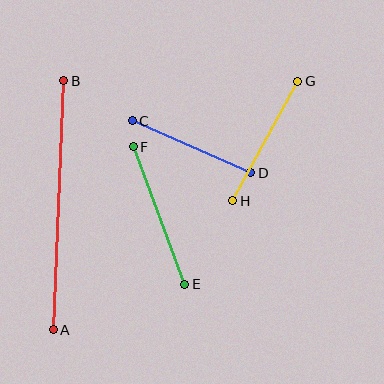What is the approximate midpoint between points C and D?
The midpoint is at approximately (191, 147) pixels.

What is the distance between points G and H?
The distance is approximately 136 pixels.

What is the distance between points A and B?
The distance is approximately 249 pixels.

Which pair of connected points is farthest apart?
Points A and B are farthest apart.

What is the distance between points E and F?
The distance is approximately 147 pixels.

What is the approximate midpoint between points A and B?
The midpoint is at approximately (58, 205) pixels.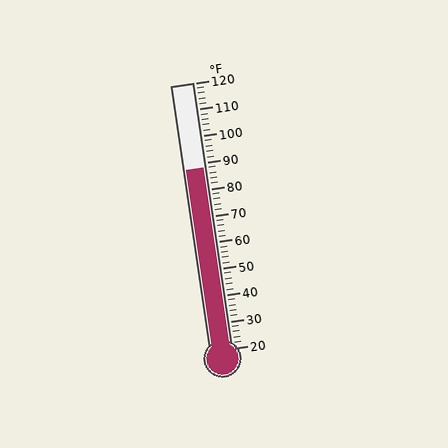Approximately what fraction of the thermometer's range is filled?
The thermometer is filled to approximately 70% of its range.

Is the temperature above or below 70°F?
The temperature is above 70°F.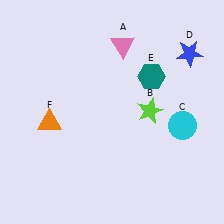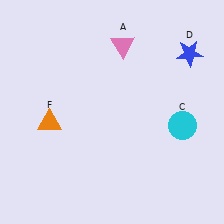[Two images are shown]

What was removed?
The lime star (B), the teal hexagon (E) were removed in Image 2.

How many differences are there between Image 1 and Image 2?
There are 2 differences between the two images.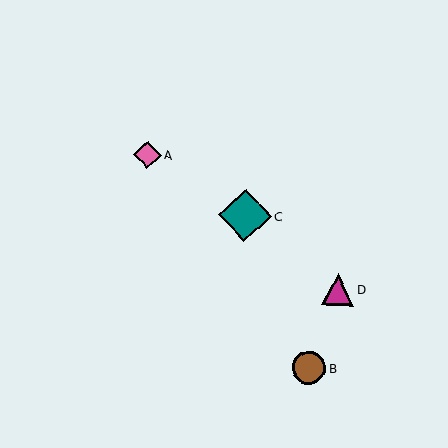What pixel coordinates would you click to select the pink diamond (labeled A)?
Click at (147, 155) to select the pink diamond A.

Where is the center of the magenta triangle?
The center of the magenta triangle is at (338, 289).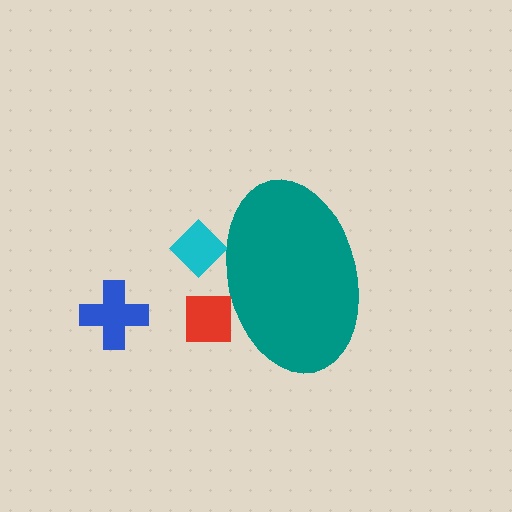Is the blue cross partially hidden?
No, the blue cross is fully visible.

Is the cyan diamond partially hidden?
Yes, the cyan diamond is partially hidden behind the teal ellipse.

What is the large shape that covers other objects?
A teal ellipse.